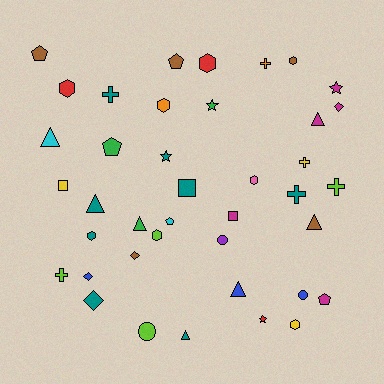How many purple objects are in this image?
There is 1 purple object.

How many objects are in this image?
There are 40 objects.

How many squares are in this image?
There are 3 squares.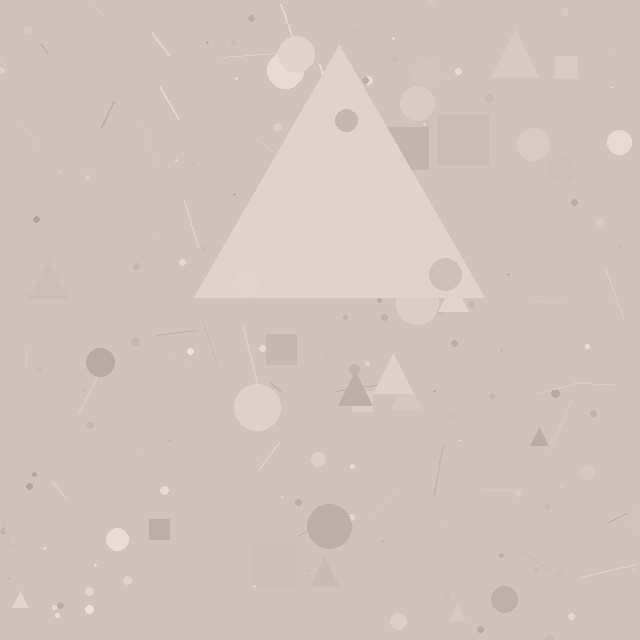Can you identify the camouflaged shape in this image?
The camouflaged shape is a triangle.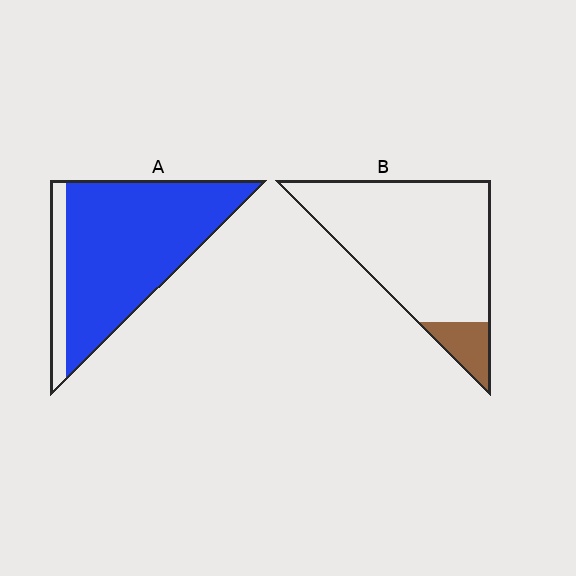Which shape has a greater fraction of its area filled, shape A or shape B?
Shape A.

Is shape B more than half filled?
No.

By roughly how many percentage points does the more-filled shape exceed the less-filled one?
By roughly 75 percentage points (A over B).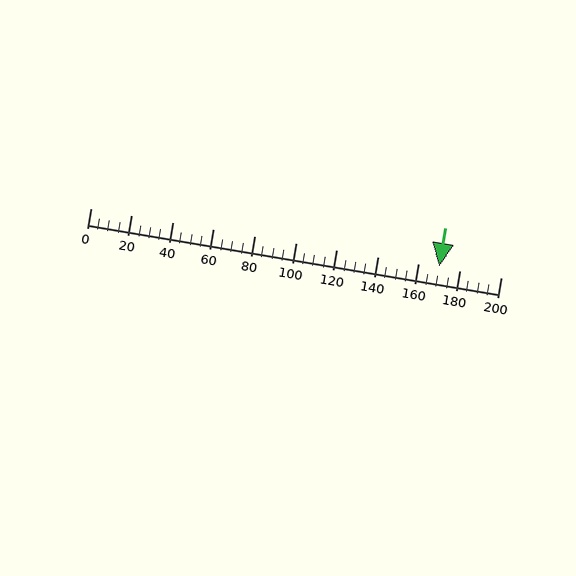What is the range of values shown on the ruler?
The ruler shows values from 0 to 200.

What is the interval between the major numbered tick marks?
The major tick marks are spaced 20 units apart.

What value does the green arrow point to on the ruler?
The green arrow points to approximately 170.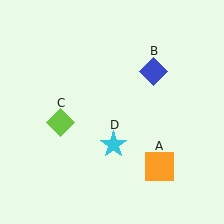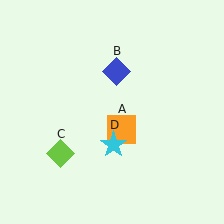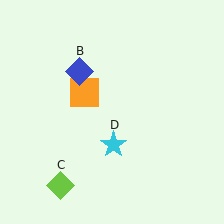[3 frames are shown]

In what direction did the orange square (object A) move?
The orange square (object A) moved up and to the left.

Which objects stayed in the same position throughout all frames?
Cyan star (object D) remained stationary.